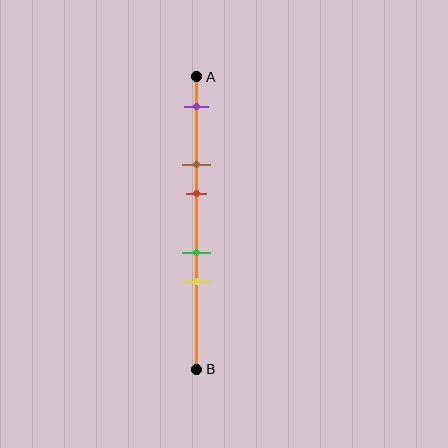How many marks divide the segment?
There are 5 marks dividing the segment.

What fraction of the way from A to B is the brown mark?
The brown mark is approximately 30% (0.3) of the way from A to B.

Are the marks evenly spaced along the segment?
No, the marks are not evenly spaced.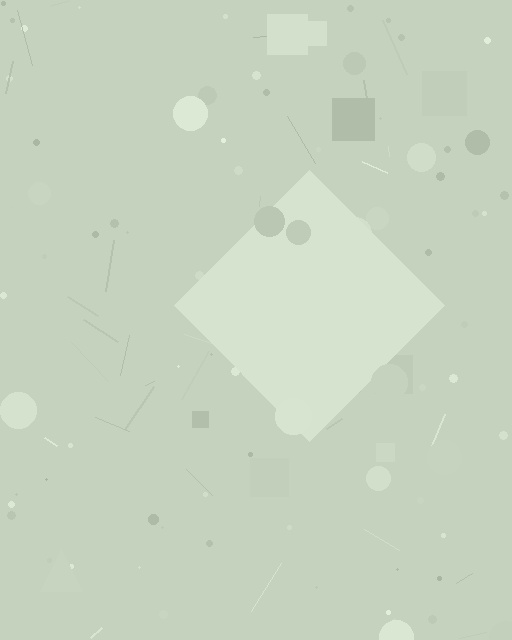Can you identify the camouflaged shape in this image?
The camouflaged shape is a diamond.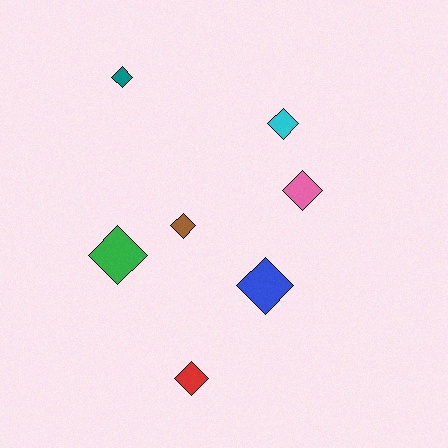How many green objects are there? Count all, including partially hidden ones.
There is 1 green object.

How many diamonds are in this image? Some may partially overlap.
There are 7 diamonds.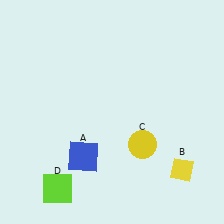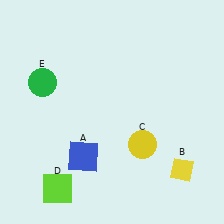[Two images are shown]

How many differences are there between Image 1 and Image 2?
There is 1 difference between the two images.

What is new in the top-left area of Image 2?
A green circle (E) was added in the top-left area of Image 2.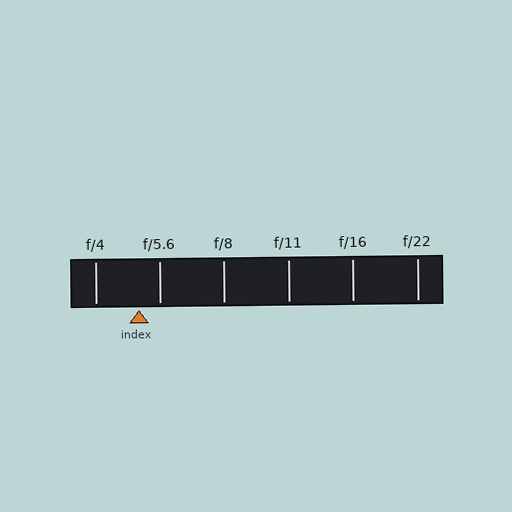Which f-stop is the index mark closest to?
The index mark is closest to f/5.6.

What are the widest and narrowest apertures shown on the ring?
The widest aperture shown is f/4 and the narrowest is f/22.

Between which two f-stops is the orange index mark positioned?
The index mark is between f/4 and f/5.6.